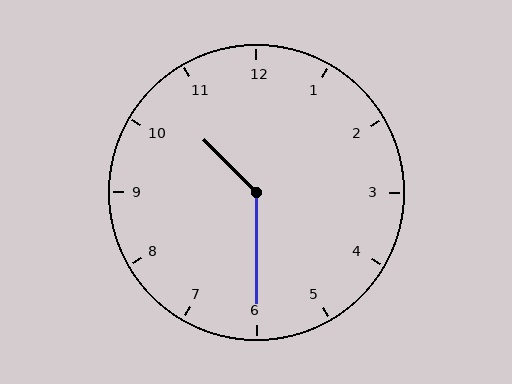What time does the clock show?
10:30.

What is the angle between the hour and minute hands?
Approximately 135 degrees.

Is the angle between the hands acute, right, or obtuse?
It is obtuse.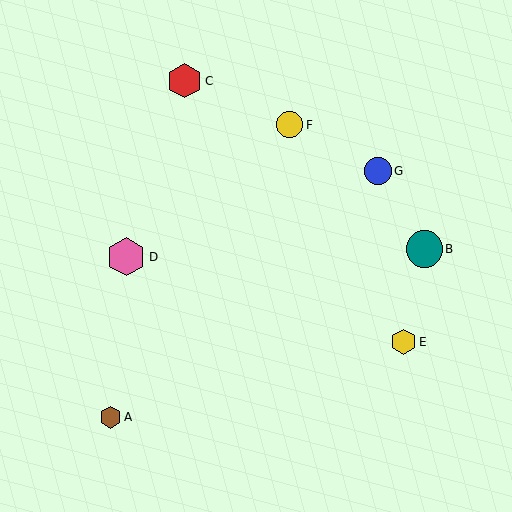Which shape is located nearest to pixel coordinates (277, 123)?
The yellow circle (labeled F) at (290, 125) is nearest to that location.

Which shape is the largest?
The pink hexagon (labeled D) is the largest.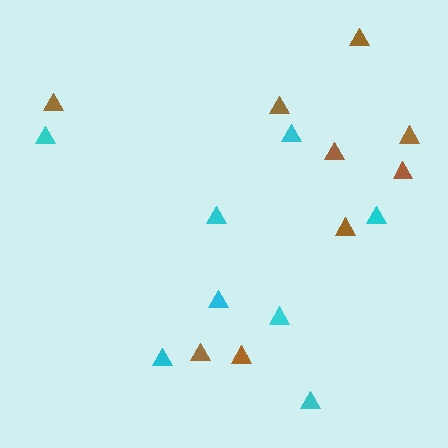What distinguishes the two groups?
There are 2 groups: one group of cyan triangles (8) and one group of brown triangles (9).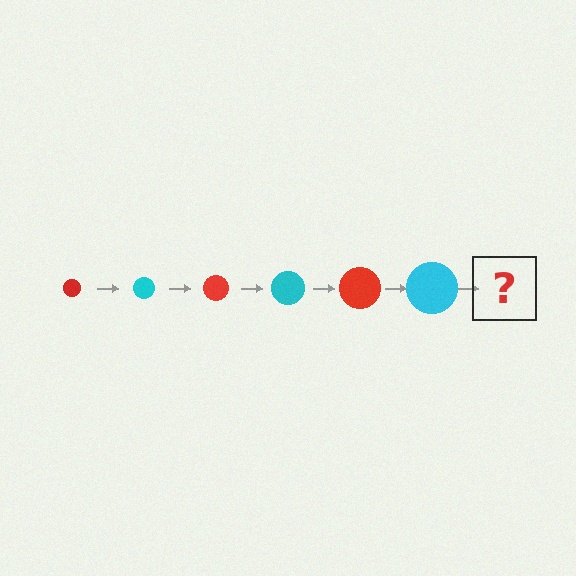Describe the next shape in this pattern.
It should be a red circle, larger than the previous one.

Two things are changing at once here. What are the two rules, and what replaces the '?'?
The two rules are that the circle grows larger each step and the color cycles through red and cyan. The '?' should be a red circle, larger than the previous one.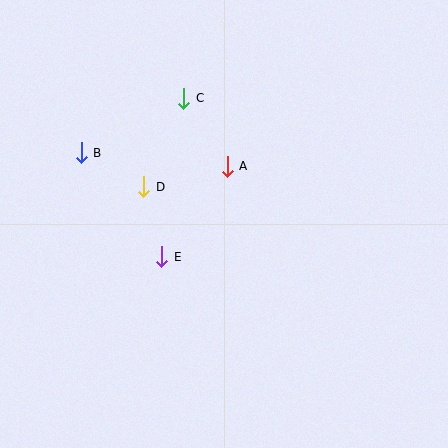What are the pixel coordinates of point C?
Point C is at (184, 98).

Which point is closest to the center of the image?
Point A at (227, 166) is closest to the center.